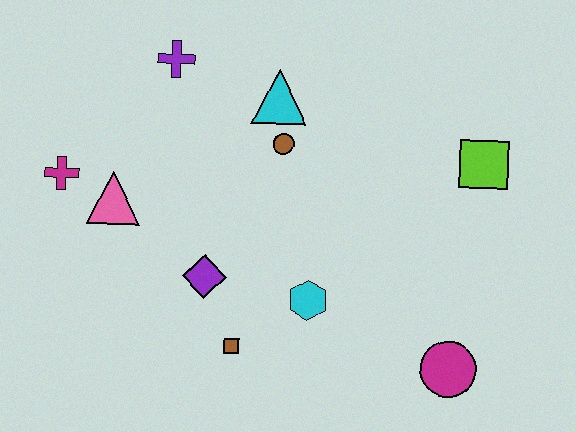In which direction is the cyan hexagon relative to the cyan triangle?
The cyan hexagon is below the cyan triangle.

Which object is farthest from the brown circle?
The magenta circle is farthest from the brown circle.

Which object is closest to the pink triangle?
The magenta cross is closest to the pink triangle.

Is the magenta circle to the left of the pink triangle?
No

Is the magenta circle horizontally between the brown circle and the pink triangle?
No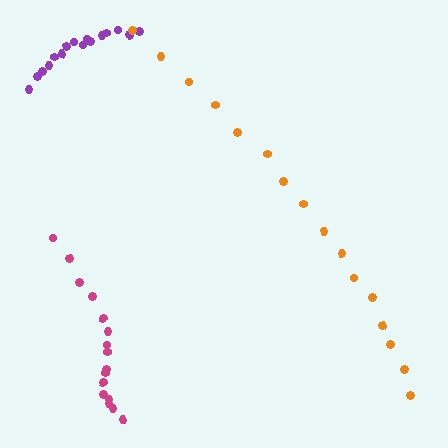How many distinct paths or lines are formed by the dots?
There are 3 distinct paths.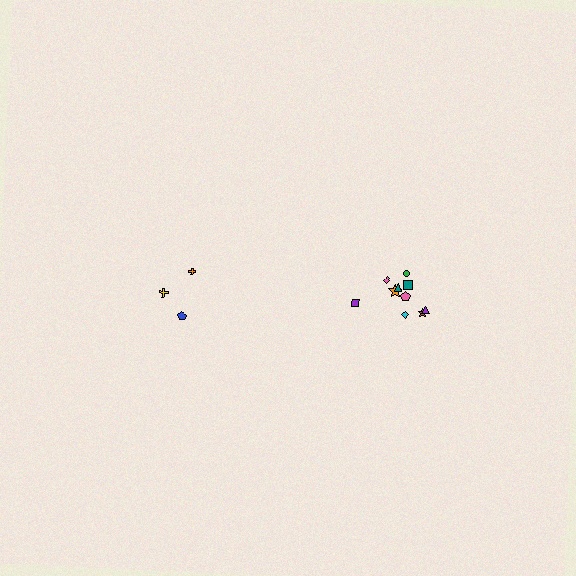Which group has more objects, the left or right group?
The right group.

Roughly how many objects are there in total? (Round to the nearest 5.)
Roughly 15 objects in total.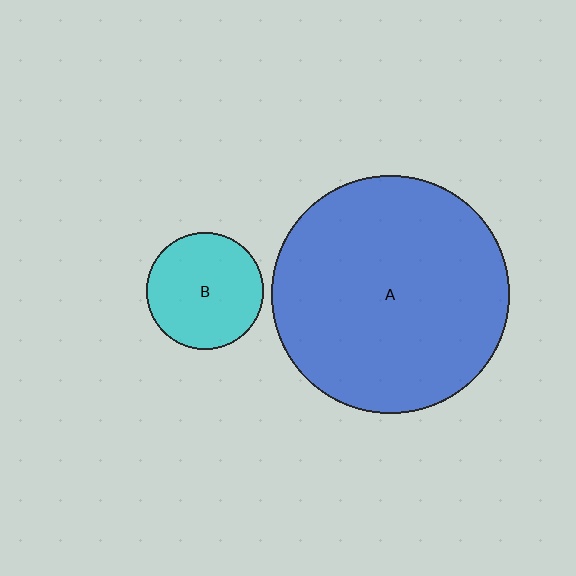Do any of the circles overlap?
No, none of the circles overlap.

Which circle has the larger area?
Circle A (blue).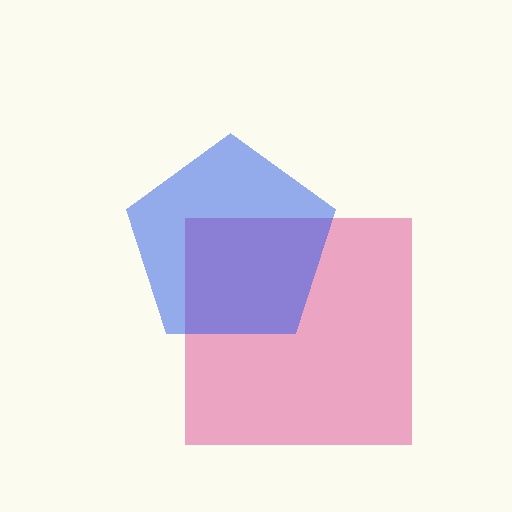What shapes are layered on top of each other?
The layered shapes are: a pink square, a blue pentagon.